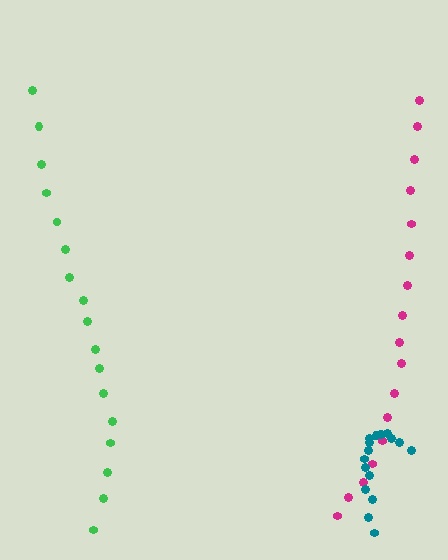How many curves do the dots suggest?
There are 3 distinct paths.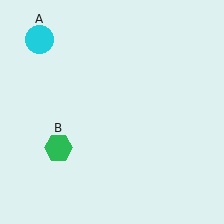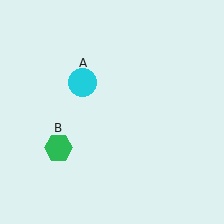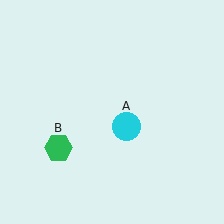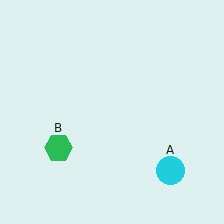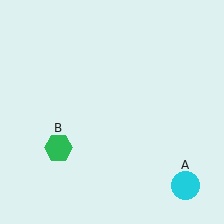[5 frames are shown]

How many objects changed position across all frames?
1 object changed position: cyan circle (object A).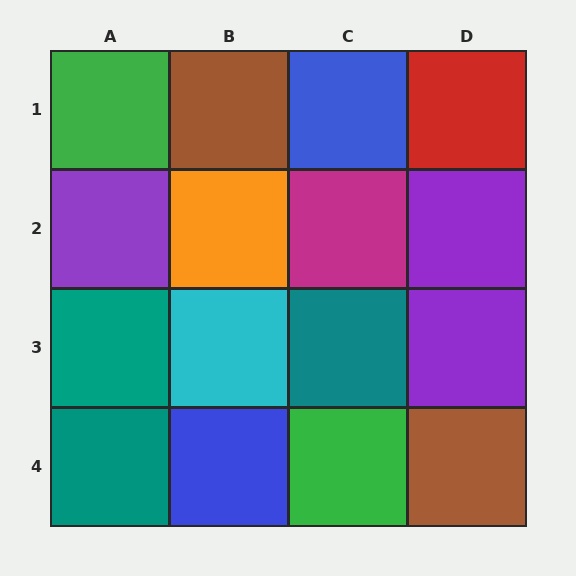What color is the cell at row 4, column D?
Brown.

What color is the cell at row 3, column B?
Cyan.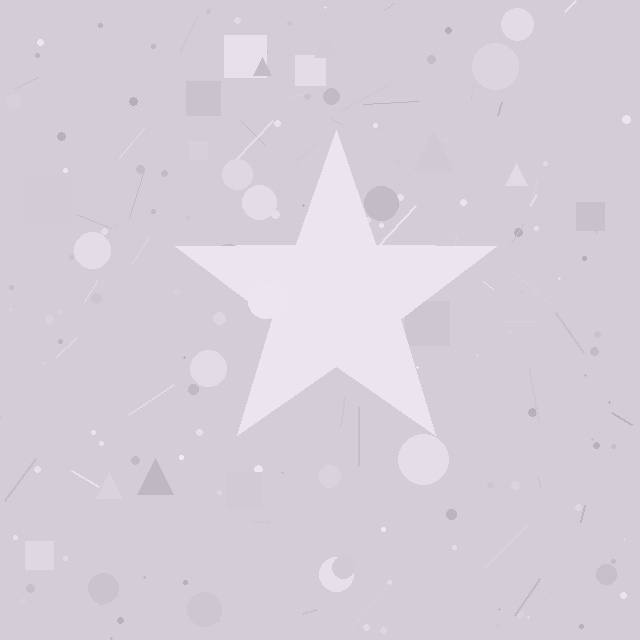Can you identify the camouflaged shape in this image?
The camouflaged shape is a star.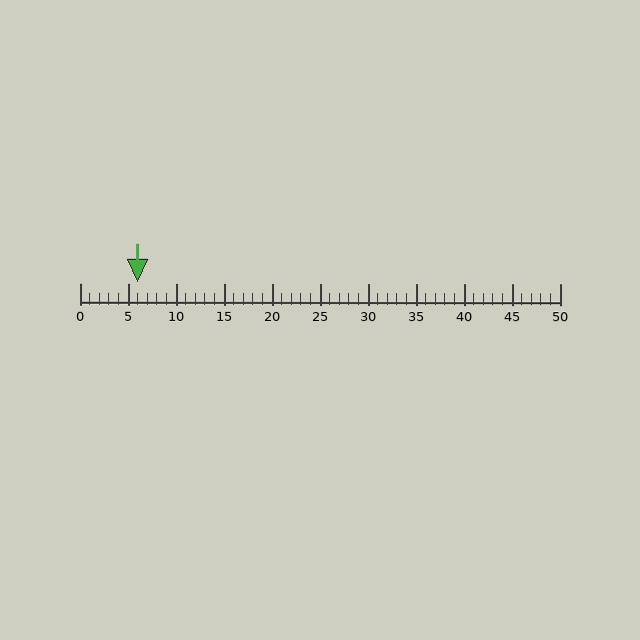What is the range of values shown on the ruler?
The ruler shows values from 0 to 50.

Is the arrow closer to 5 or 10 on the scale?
The arrow is closer to 5.